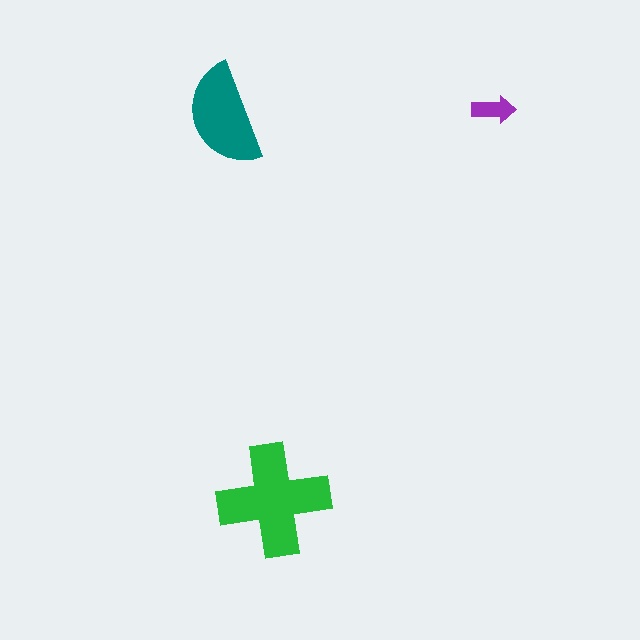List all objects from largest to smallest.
The green cross, the teal semicircle, the purple arrow.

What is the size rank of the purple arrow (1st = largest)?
3rd.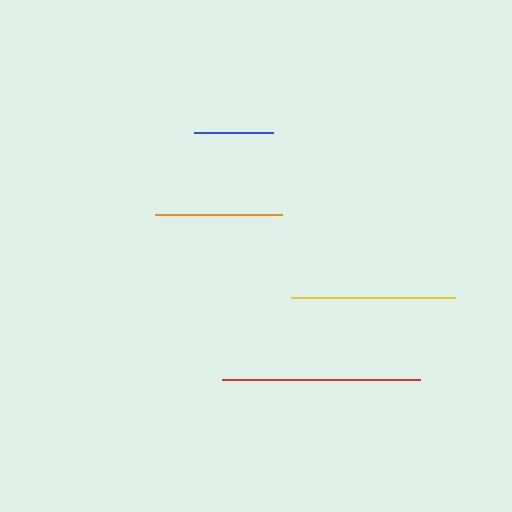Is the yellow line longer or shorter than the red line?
The red line is longer than the yellow line.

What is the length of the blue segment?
The blue segment is approximately 79 pixels long.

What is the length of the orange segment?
The orange segment is approximately 127 pixels long.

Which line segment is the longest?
The red line is the longest at approximately 198 pixels.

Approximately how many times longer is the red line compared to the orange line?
The red line is approximately 1.6 times the length of the orange line.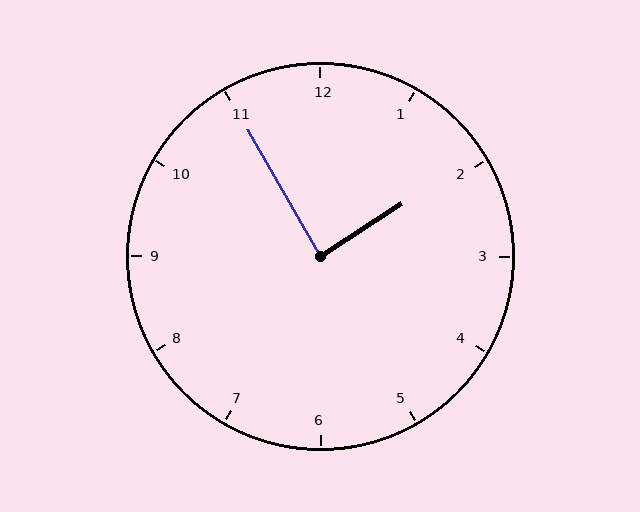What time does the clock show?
1:55.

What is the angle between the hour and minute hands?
Approximately 88 degrees.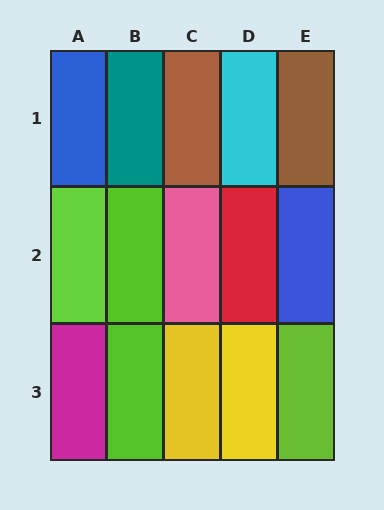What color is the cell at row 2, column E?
Blue.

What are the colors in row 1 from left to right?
Blue, teal, brown, cyan, brown.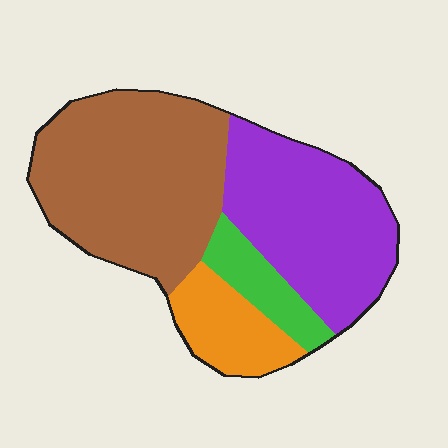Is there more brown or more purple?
Brown.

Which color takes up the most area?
Brown, at roughly 45%.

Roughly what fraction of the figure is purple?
Purple covers 34% of the figure.